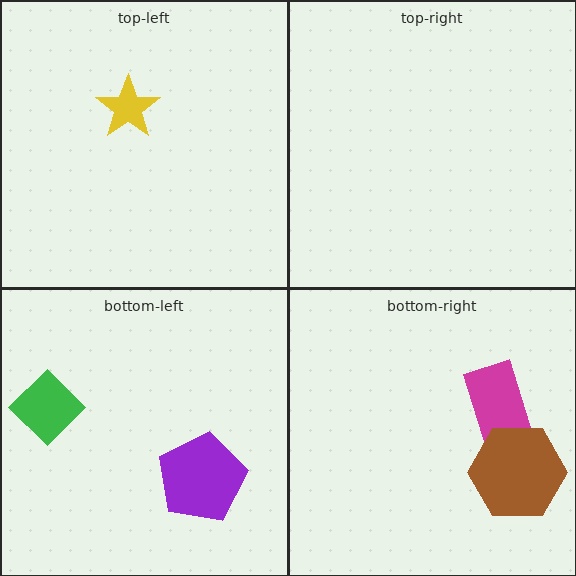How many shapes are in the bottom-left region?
2.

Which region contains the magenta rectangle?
The bottom-right region.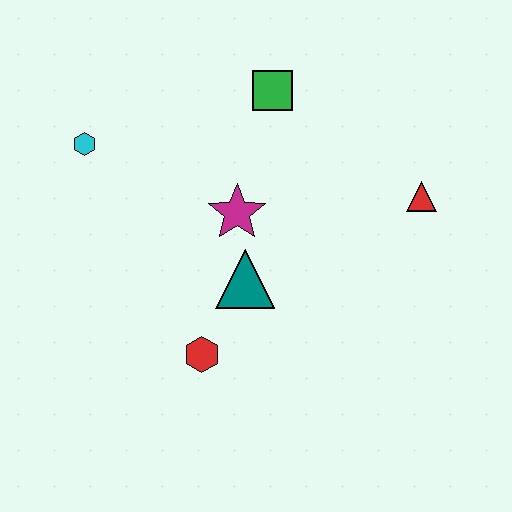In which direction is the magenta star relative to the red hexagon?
The magenta star is above the red hexagon.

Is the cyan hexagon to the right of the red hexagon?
No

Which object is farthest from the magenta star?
The red triangle is farthest from the magenta star.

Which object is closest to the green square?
The magenta star is closest to the green square.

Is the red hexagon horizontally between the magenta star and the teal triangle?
No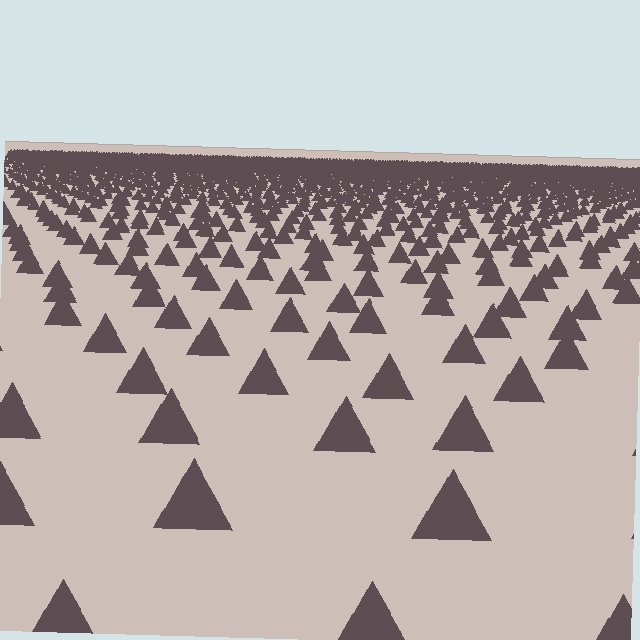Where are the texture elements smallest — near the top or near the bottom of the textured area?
Near the top.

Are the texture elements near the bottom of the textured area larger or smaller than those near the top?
Larger. Near the bottom, elements are closer to the viewer and appear at a bigger on-screen size.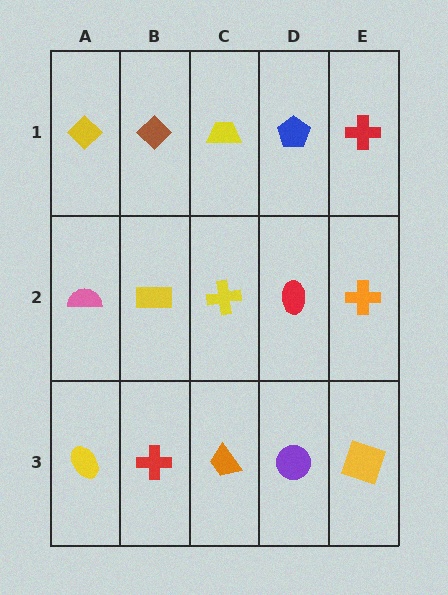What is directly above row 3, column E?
An orange cross.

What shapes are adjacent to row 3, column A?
A pink semicircle (row 2, column A), a red cross (row 3, column B).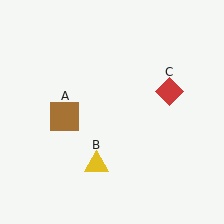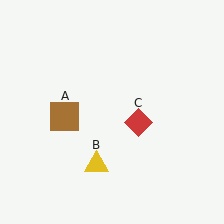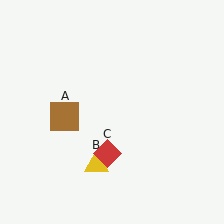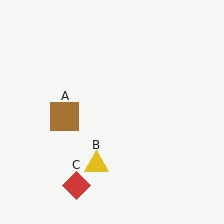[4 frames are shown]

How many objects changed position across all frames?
1 object changed position: red diamond (object C).